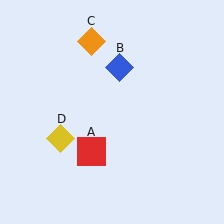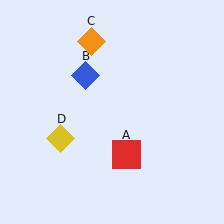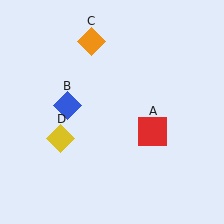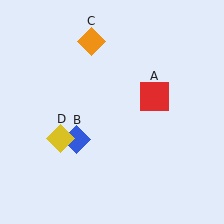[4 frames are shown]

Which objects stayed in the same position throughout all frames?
Orange diamond (object C) and yellow diamond (object D) remained stationary.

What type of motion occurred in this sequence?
The red square (object A), blue diamond (object B) rotated counterclockwise around the center of the scene.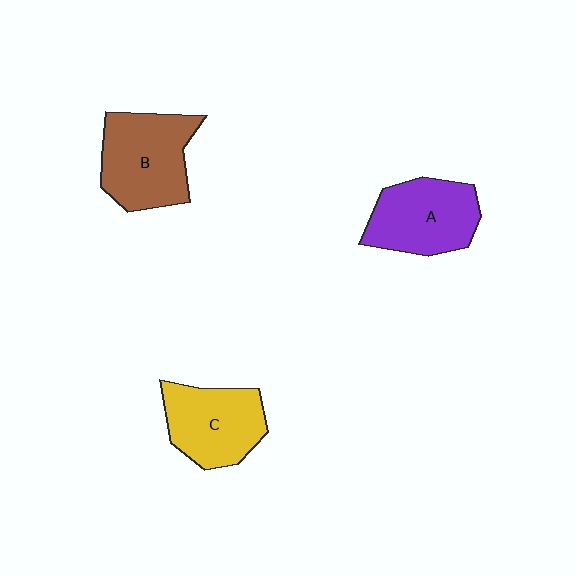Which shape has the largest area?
Shape B (brown).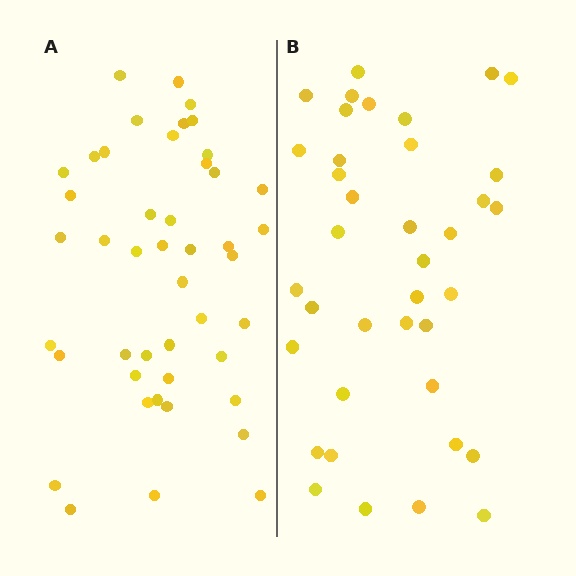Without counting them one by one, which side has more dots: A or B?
Region A (the left region) has more dots.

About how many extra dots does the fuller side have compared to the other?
Region A has roughly 8 or so more dots than region B.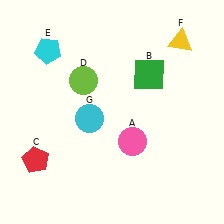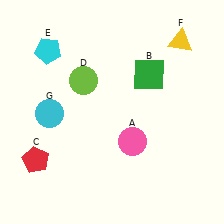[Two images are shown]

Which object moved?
The cyan circle (G) moved left.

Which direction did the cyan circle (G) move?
The cyan circle (G) moved left.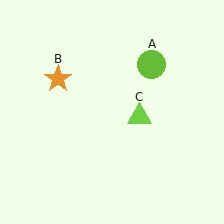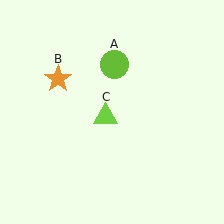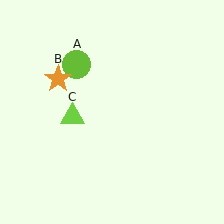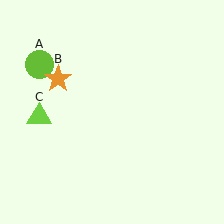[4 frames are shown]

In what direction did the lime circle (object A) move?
The lime circle (object A) moved left.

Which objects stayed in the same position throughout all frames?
Orange star (object B) remained stationary.